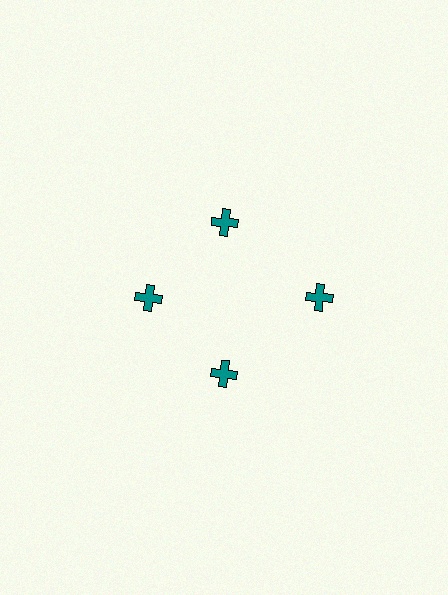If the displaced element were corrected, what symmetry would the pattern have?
It would have 4-fold rotational symmetry — the pattern would map onto itself every 90 degrees.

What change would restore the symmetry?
The symmetry would be restored by moving it inward, back onto the ring so that all 4 crosses sit at equal angles and equal distance from the center.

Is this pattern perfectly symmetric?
No. The 4 teal crosses are arranged in a ring, but one element near the 3 o'clock position is pushed outward from the center, breaking the 4-fold rotational symmetry.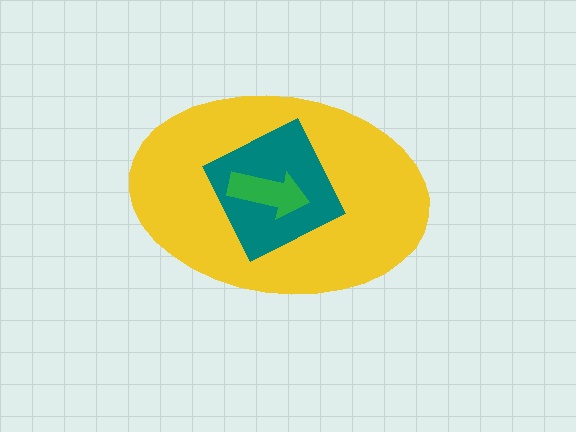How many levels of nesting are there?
3.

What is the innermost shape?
The green arrow.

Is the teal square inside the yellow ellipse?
Yes.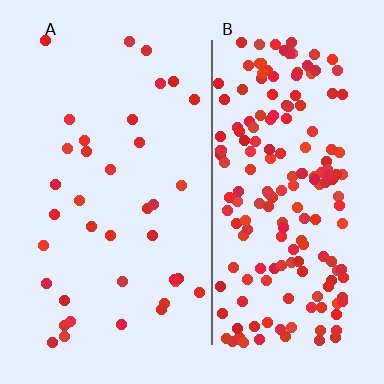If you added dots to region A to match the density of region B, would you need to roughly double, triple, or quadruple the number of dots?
Approximately quadruple.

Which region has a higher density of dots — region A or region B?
B (the right).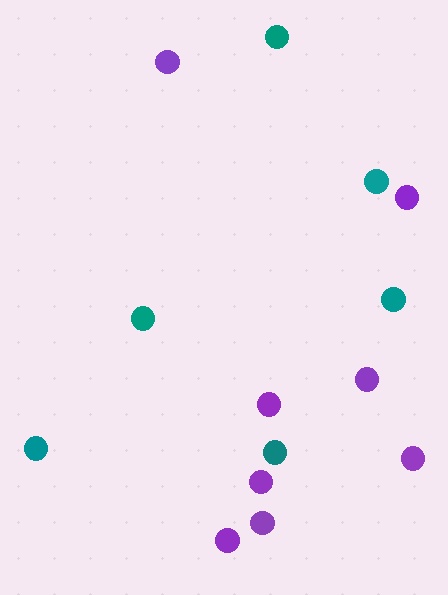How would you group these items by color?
There are 2 groups: one group of teal circles (6) and one group of purple circles (8).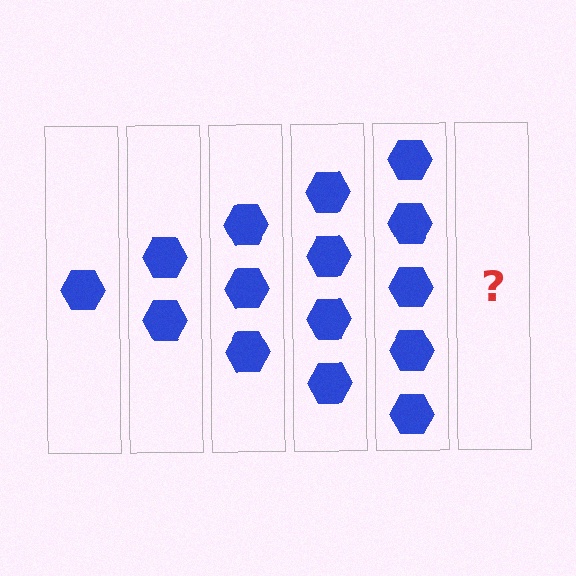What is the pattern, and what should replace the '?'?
The pattern is that each step adds one more hexagon. The '?' should be 6 hexagons.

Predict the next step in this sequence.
The next step is 6 hexagons.